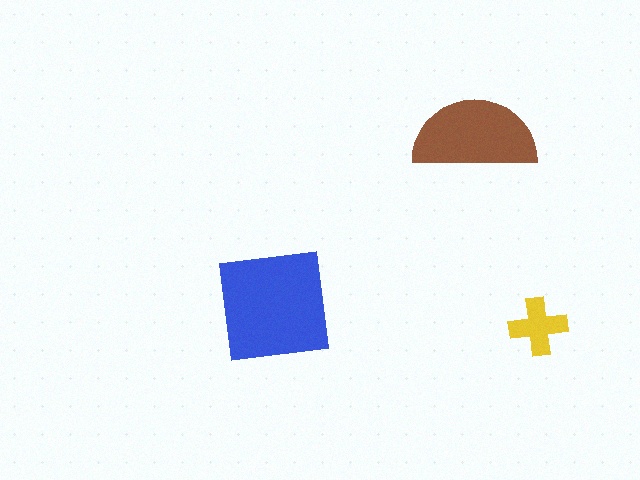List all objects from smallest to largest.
The yellow cross, the brown semicircle, the blue square.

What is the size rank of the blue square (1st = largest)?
1st.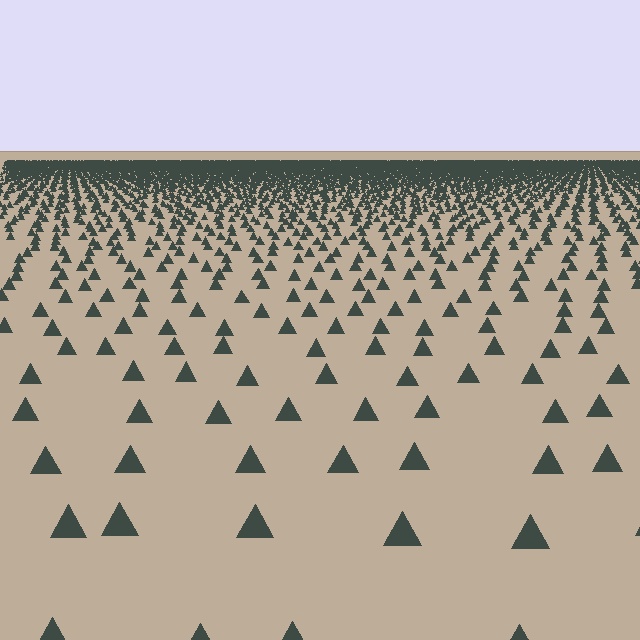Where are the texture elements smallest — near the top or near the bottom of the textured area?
Near the top.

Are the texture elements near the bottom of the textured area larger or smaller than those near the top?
Larger. Near the bottom, elements are closer to the viewer and appear at a bigger on-screen size.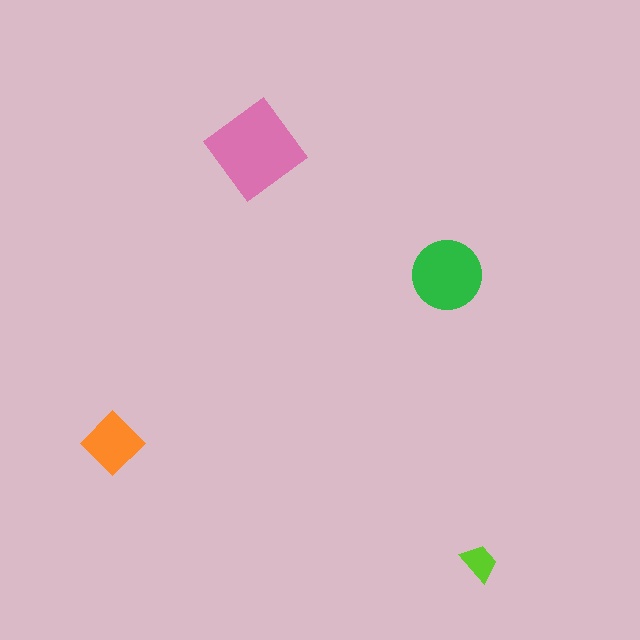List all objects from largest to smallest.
The pink diamond, the green circle, the orange diamond, the lime trapezoid.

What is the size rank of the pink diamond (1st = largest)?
1st.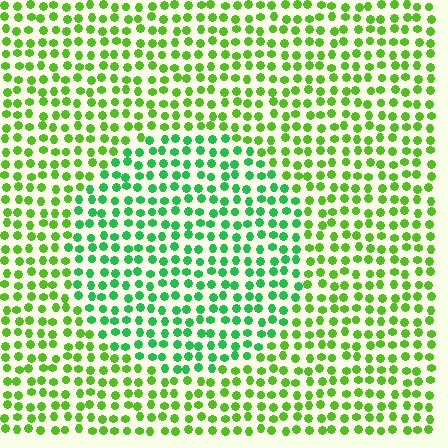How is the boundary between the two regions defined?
The boundary is defined purely by a slight shift in hue (about 36 degrees). Spacing, size, and orientation are identical on both sides.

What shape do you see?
I see a circle.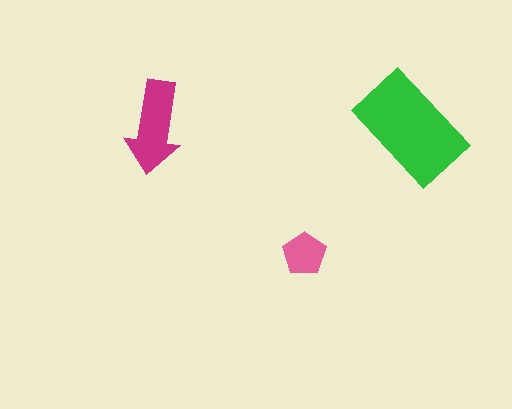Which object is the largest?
The green rectangle.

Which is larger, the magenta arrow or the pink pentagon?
The magenta arrow.